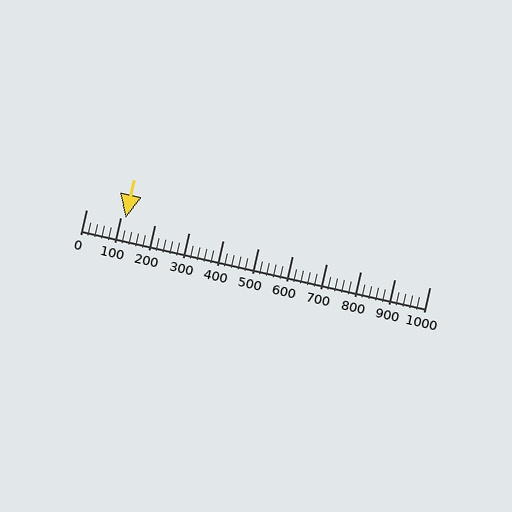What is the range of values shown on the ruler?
The ruler shows values from 0 to 1000.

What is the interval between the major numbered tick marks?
The major tick marks are spaced 100 units apart.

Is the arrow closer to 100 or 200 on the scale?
The arrow is closer to 100.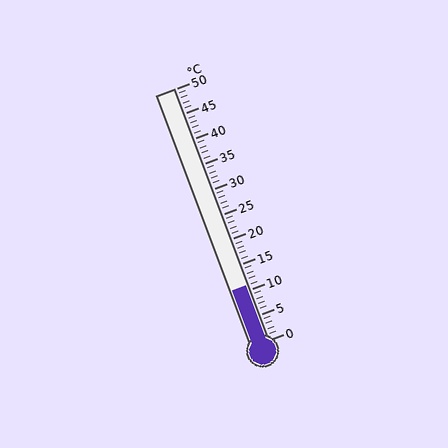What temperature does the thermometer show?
The thermometer shows approximately 11°C.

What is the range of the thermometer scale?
The thermometer scale ranges from 0°C to 50°C.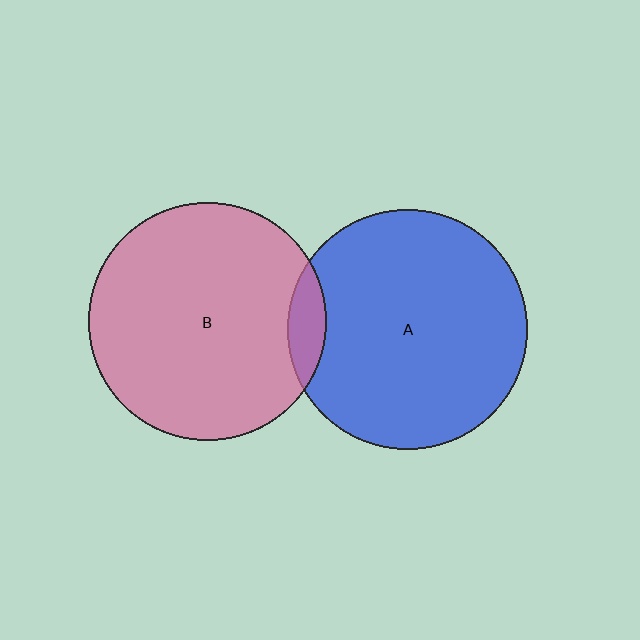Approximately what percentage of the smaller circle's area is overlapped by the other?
Approximately 10%.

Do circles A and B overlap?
Yes.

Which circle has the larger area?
Circle A (blue).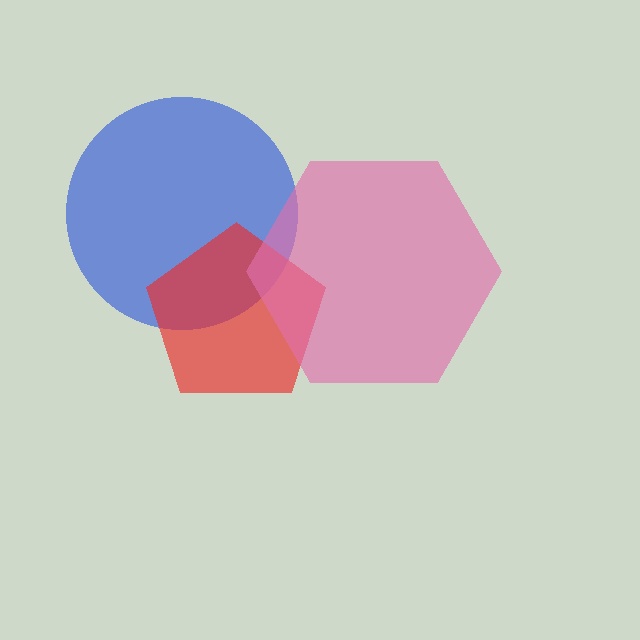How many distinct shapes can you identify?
There are 3 distinct shapes: a blue circle, a red pentagon, a pink hexagon.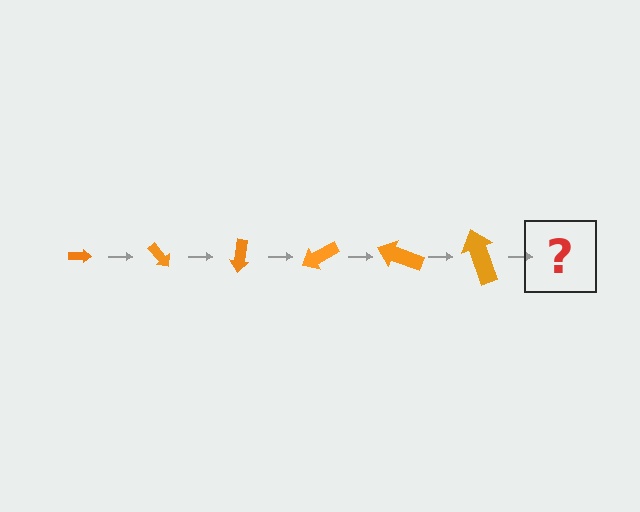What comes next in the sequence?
The next element should be an arrow, larger than the previous one and rotated 300 degrees from the start.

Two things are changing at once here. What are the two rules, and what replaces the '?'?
The two rules are that the arrow grows larger each step and it rotates 50 degrees each step. The '?' should be an arrow, larger than the previous one and rotated 300 degrees from the start.